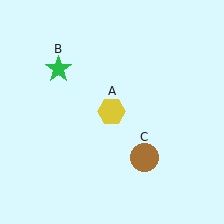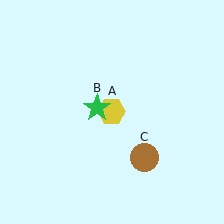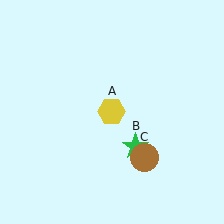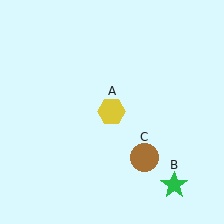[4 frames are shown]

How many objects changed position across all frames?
1 object changed position: green star (object B).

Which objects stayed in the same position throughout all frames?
Yellow hexagon (object A) and brown circle (object C) remained stationary.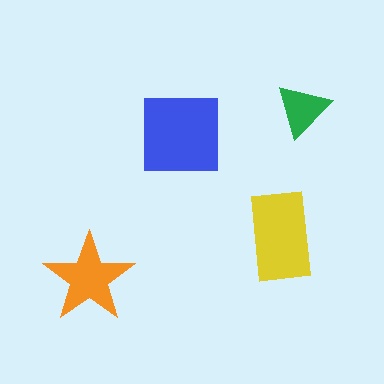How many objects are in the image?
There are 4 objects in the image.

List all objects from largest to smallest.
The blue square, the yellow rectangle, the orange star, the green triangle.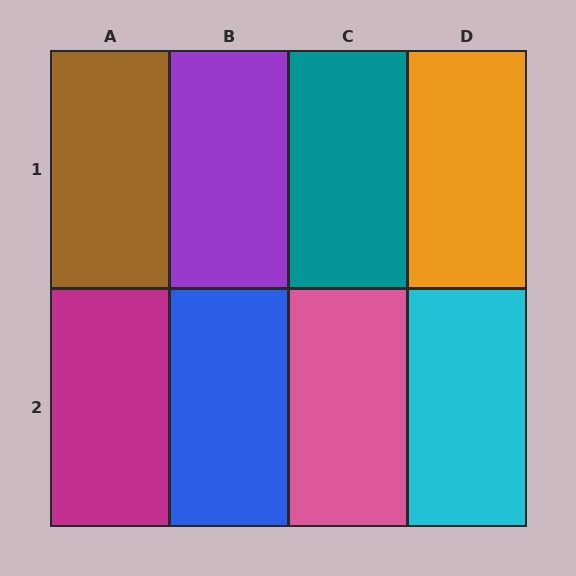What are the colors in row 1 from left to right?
Brown, purple, teal, orange.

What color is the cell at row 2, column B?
Blue.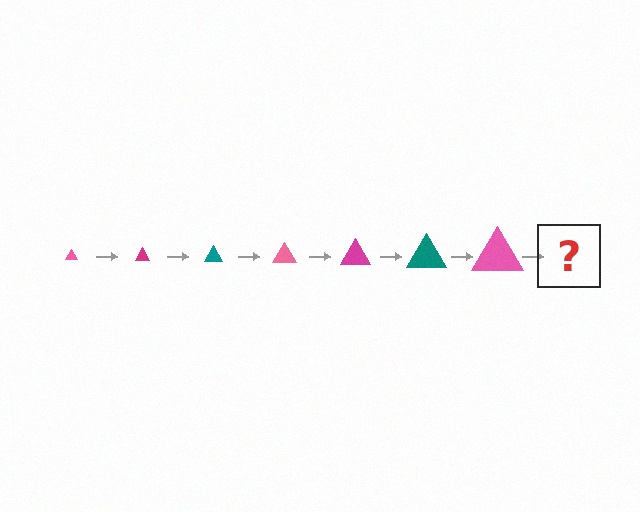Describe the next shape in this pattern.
It should be a magenta triangle, larger than the previous one.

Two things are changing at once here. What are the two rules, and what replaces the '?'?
The two rules are that the triangle grows larger each step and the color cycles through pink, magenta, and teal. The '?' should be a magenta triangle, larger than the previous one.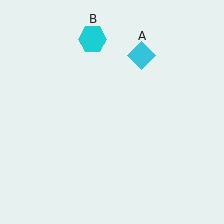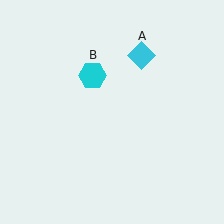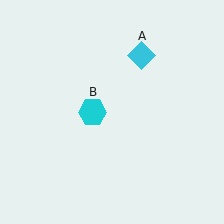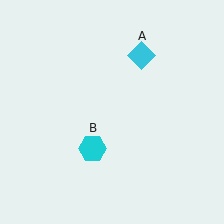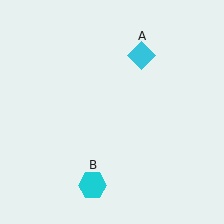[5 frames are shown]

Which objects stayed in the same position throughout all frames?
Cyan diamond (object A) remained stationary.